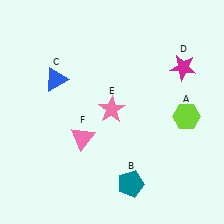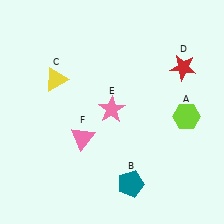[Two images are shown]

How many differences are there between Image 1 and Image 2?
There are 2 differences between the two images.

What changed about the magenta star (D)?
In Image 1, D is magenta. In Image 2, it changed to red.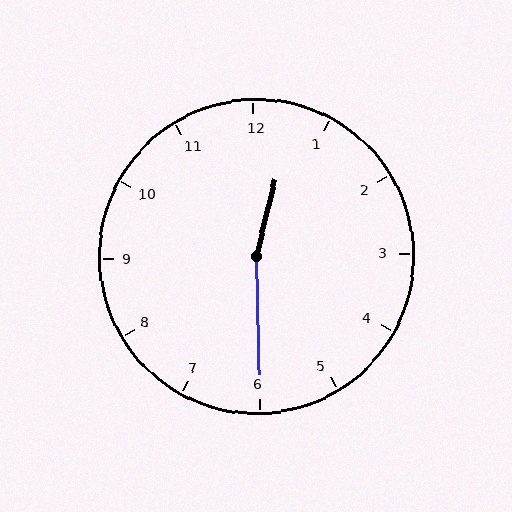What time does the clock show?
12:30.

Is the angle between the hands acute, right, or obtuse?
It is obtuse.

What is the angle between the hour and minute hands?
Approximately 165 degrees.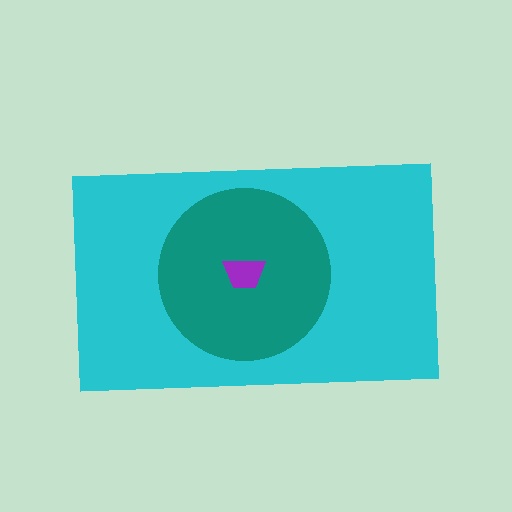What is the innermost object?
The purple trapezoid.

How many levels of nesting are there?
3.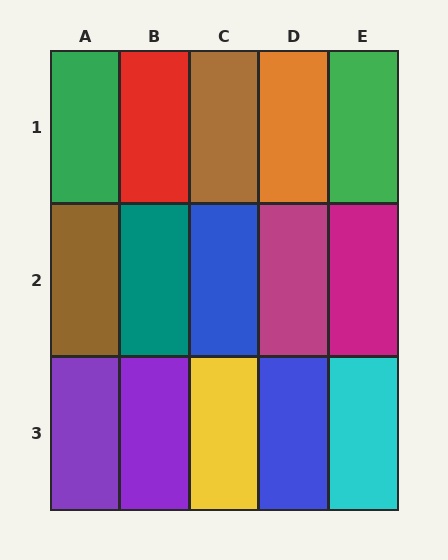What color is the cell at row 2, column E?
Magenta.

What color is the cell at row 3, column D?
Blue.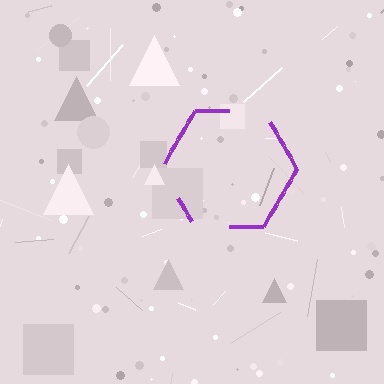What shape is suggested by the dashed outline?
The dashed outline suggests a hexagon.